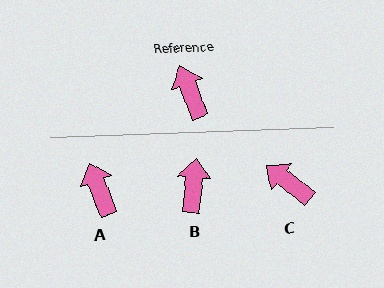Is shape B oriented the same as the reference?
No, it is off by about 26 degrees.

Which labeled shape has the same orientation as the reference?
A.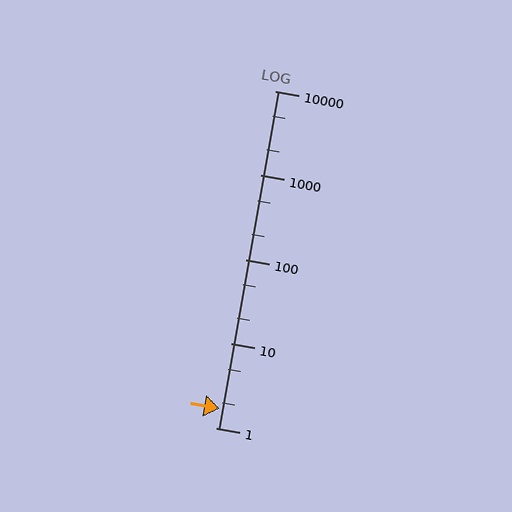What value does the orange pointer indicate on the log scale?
The pointer indicates approximately 1.7.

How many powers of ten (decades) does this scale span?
The scale spans 4 decades, from 1 to 10000.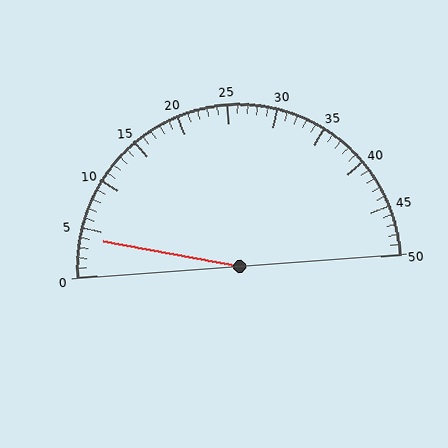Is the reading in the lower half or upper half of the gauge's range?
The reading is in the lower half of the range (0 to 50).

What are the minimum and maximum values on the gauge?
The gauge ranges from 0 to 50.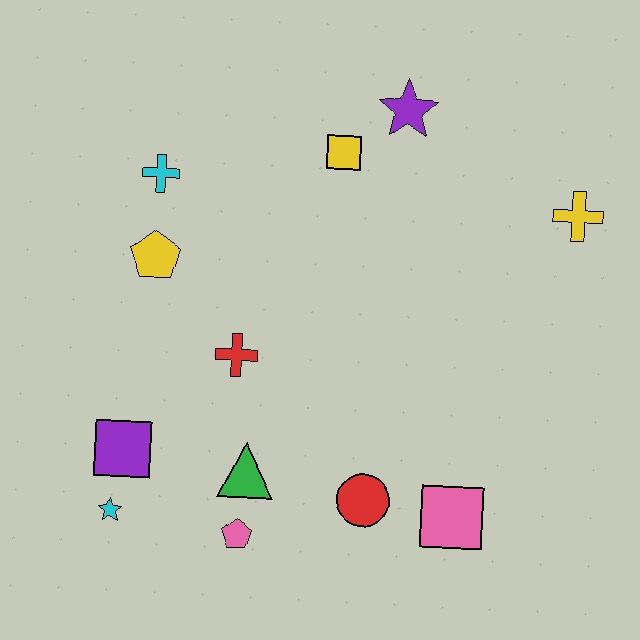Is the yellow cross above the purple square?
Yes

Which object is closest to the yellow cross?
The purple star is closest to the yellow cross.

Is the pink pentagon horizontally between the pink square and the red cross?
Yes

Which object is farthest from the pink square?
The cyan cross is farthest from the pink square.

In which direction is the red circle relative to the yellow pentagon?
The red circle is below the yellow pentagon.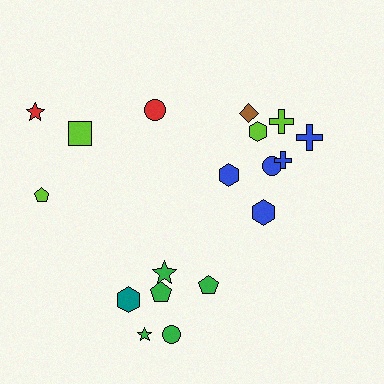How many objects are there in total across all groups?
There are 18 objects.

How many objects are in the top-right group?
There are 8 objects.